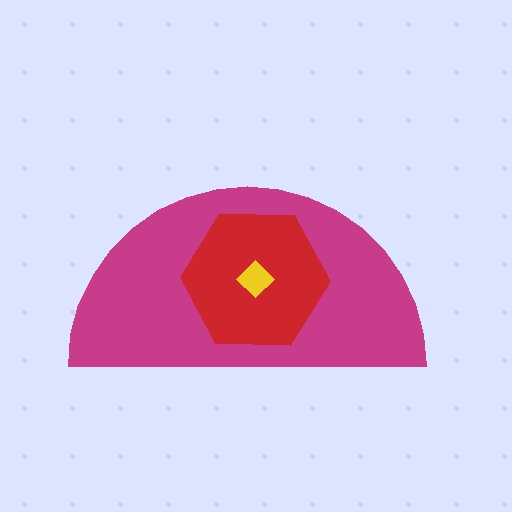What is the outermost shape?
The magenta semicircle.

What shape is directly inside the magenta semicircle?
The red hexagon.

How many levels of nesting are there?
3.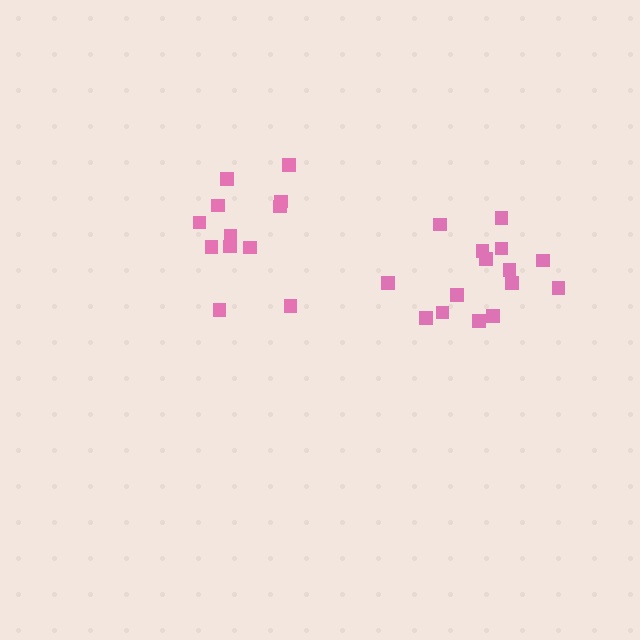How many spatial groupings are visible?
There are 2 spatial groupings.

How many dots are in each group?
Group 1: 12 dots, Group 2: 15 dots (27 total).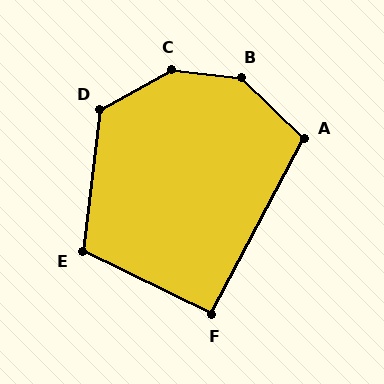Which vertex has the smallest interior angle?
F, at approximately 92 degrees.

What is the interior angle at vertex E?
Approximately 110 degrees (obtuse).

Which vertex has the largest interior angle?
C, at approximately 144 degrees.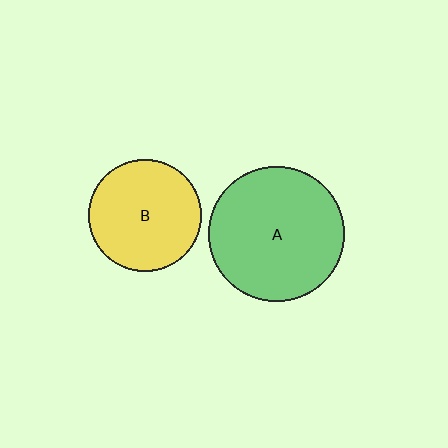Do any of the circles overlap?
No, none of the circles overlap.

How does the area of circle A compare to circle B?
Approximately 1.4 times.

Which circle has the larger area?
Circle A (green).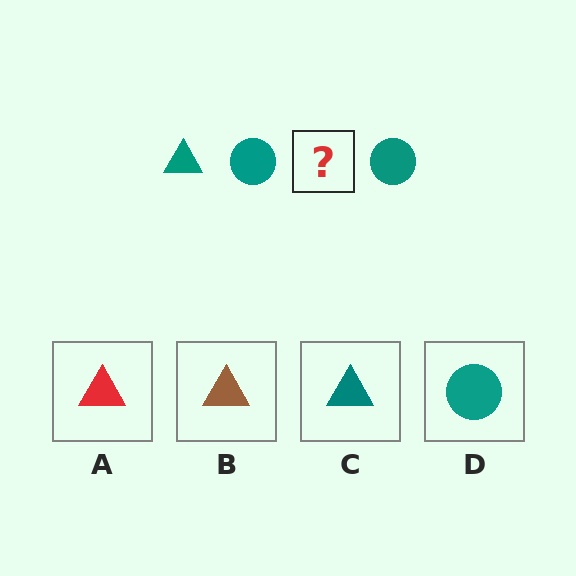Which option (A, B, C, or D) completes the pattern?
C.